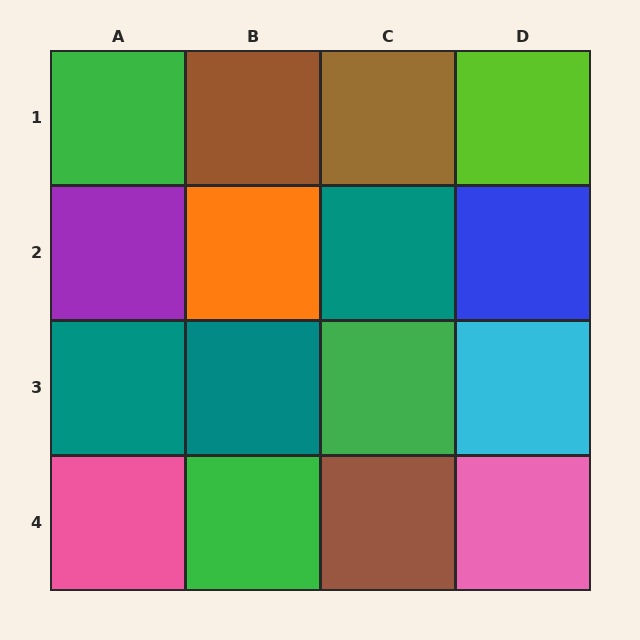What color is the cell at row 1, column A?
Green.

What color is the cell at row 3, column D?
Cyan.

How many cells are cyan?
1 cell is cyan.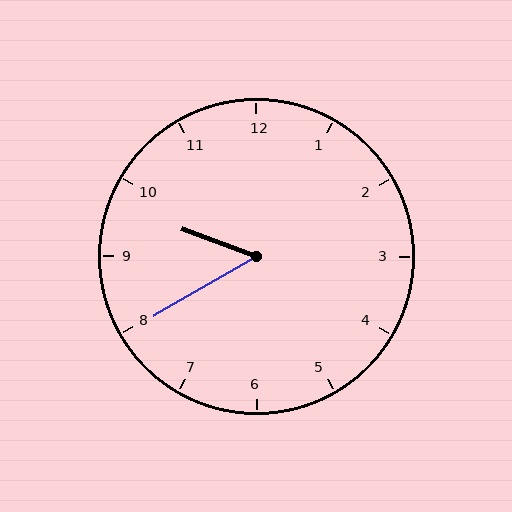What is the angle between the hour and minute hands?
Approximately 50 degrees.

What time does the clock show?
9:40.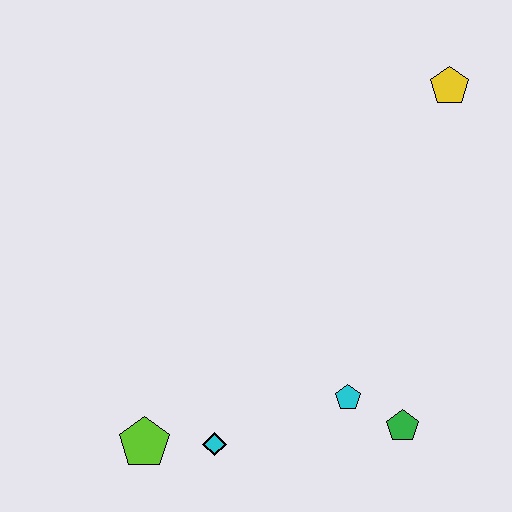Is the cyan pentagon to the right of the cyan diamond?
Yes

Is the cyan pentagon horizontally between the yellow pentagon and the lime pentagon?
Yes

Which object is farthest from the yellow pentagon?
The lime pentagon is farthest from the yellow pentagon.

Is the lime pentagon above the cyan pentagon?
No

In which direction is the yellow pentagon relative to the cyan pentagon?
The yellow pentagon is above the cyan pentagon.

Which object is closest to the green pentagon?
The cyan pentagon is closest to the green pentagon.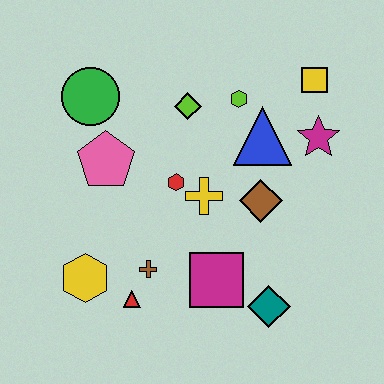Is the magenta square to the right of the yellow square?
No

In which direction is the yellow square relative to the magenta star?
The yellow square is above the magenta star.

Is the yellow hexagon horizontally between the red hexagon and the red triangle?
No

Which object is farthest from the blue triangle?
The yellow hexagon is farthest from the blue triangle.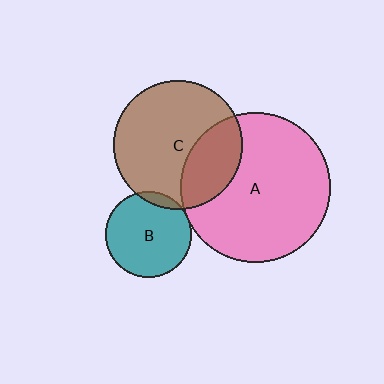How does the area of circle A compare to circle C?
Approximately 1.4 times.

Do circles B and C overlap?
Yes.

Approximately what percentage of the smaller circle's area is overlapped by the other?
Approximately 10%.